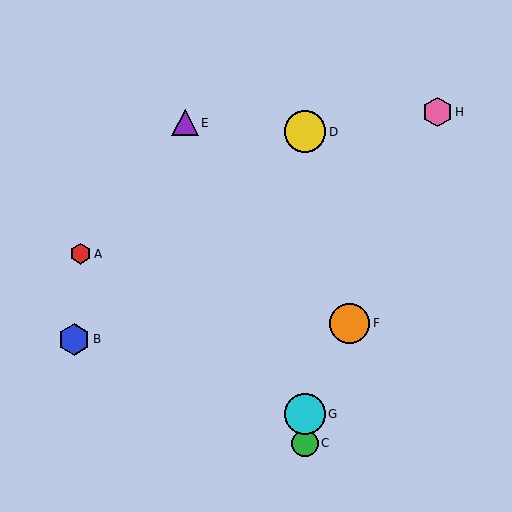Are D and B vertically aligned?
No, D is at x≈305 and B is at x≈74.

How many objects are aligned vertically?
3 objects (C, D, G) are aligned vertically.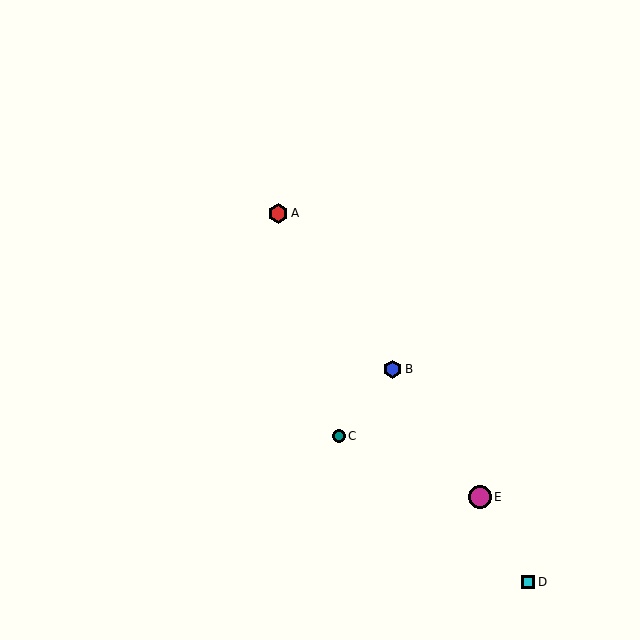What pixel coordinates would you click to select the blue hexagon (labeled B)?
Click at (393, 369) to select the blue hexagon B.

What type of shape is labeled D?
Shape D is a cyan square.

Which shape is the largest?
The magenta circle (labeled E) is the largest.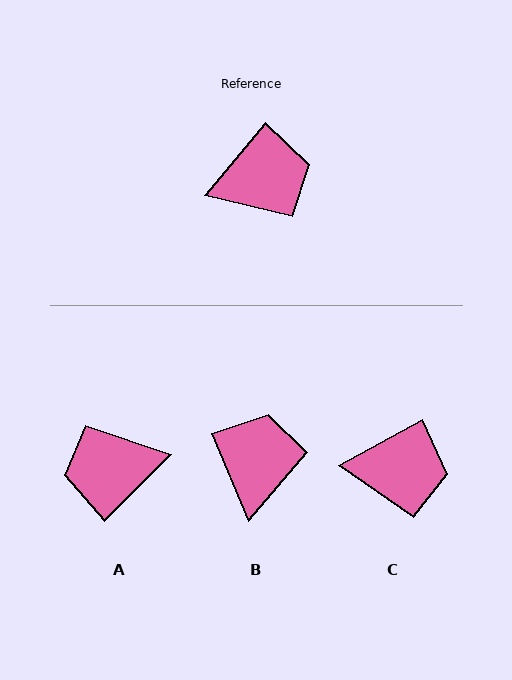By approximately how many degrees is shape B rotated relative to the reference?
Approximately 63 degrees counter-clockwise.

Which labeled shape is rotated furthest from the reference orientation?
A, about 175 degrees away.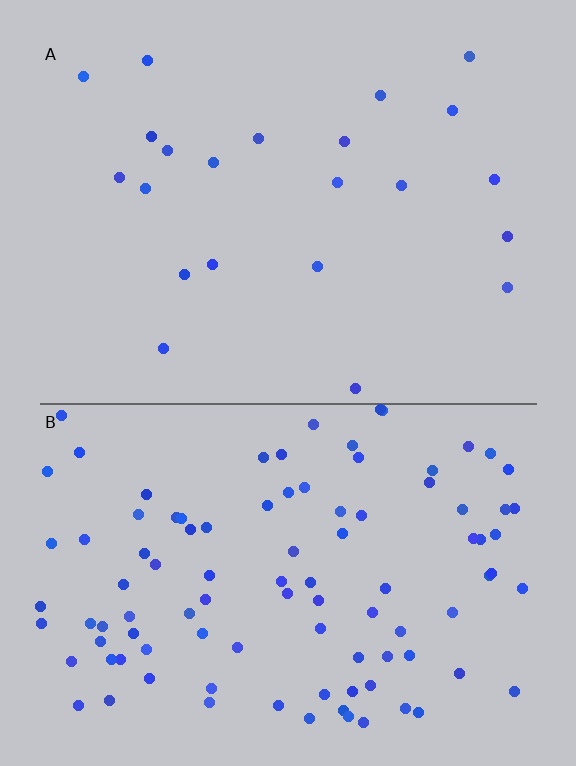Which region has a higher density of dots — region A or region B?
B (the bottom).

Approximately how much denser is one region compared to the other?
Approximately 4.5× — region B over region A.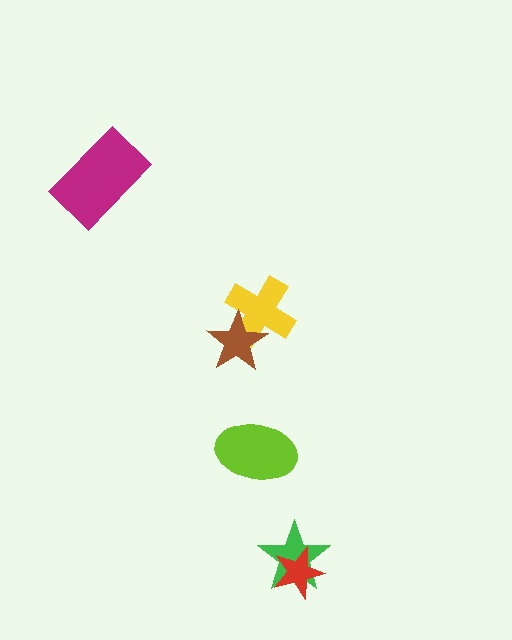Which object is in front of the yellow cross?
The brown star is in front of the yellow cross.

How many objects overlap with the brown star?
1 object overlaps with the brown star.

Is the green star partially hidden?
Yes, it is partially covered by another shape.